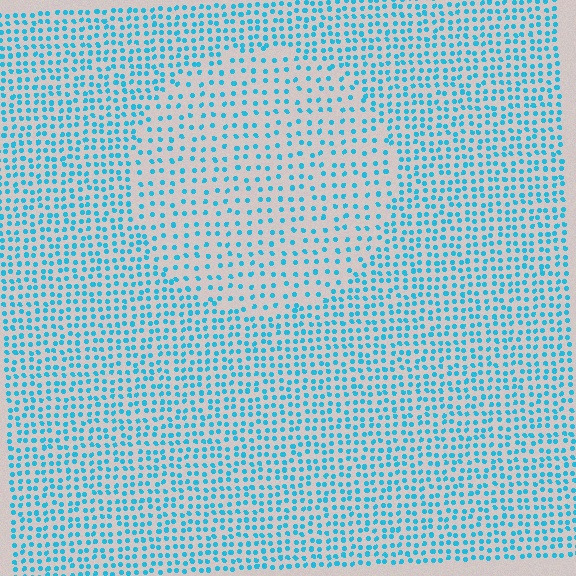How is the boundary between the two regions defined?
The boundary is defined by a change in element density (approximately 1.8x ratio). All elements are the same color, size, and shape.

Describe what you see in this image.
The image contains small cyan elements arranged at two different densities. A circle-shaped region is visible where the elements are less densely packed than the surrounding area.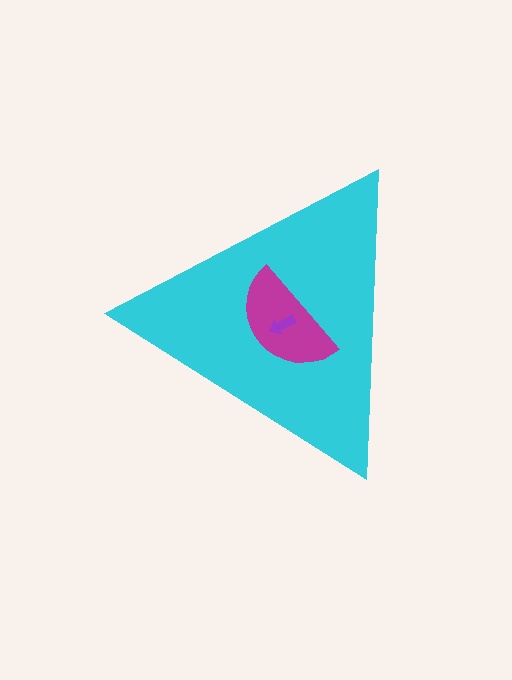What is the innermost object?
The purple arrow.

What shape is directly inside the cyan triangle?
The magenta semicircle.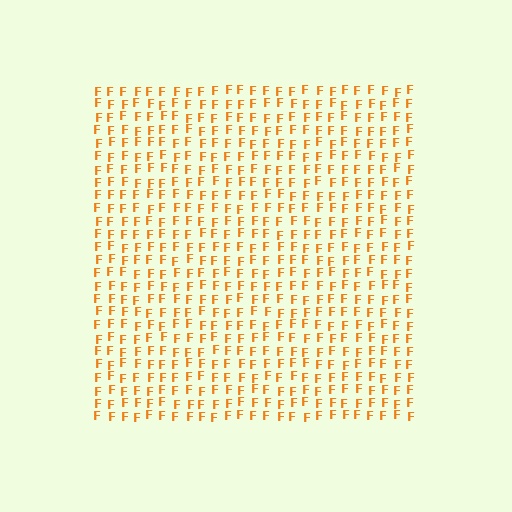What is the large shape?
The large shape is a square.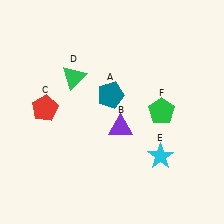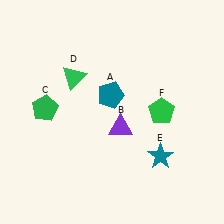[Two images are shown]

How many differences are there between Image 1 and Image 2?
There are 2 differences between the two images.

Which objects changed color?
C changed from red to green. E changed from cyan to teal.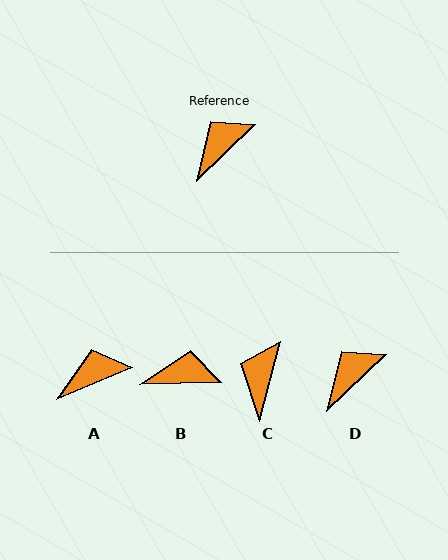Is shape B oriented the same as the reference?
No, it is off by about 43 degrees.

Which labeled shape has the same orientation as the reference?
D.